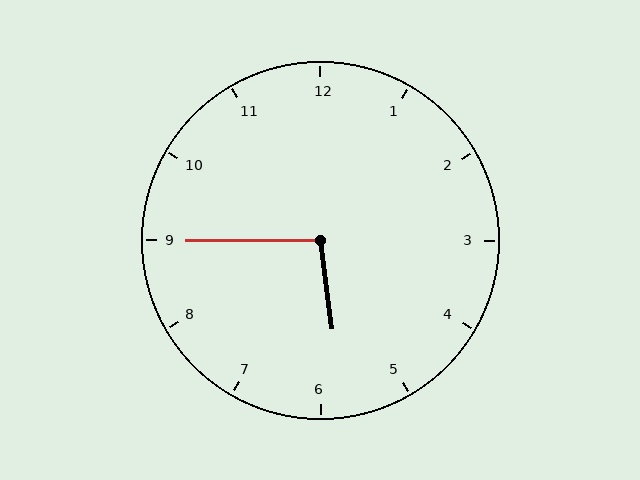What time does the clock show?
5:45.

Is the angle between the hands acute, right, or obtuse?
It is obtuse.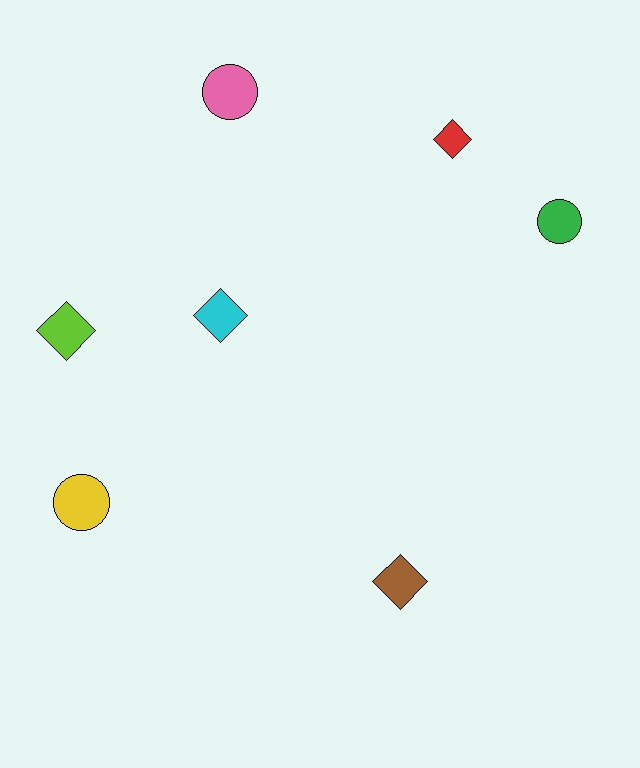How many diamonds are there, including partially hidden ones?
There are 4 diamonds.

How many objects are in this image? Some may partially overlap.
There are 7 objects.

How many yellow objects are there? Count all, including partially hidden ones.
There is 1 yellow object.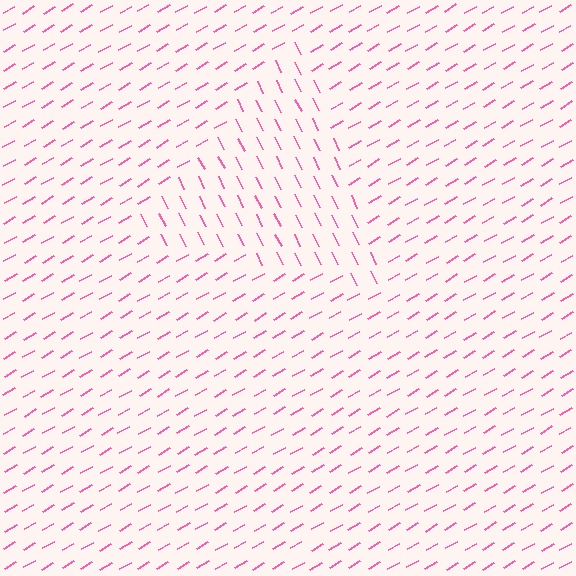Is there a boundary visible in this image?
Yes, there is a texture boundary formed by a change in line orientation.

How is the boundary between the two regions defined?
The boundary is defined purely by a change in line orientation (approximately 86 degrees difference). All lines are the same color and thickness.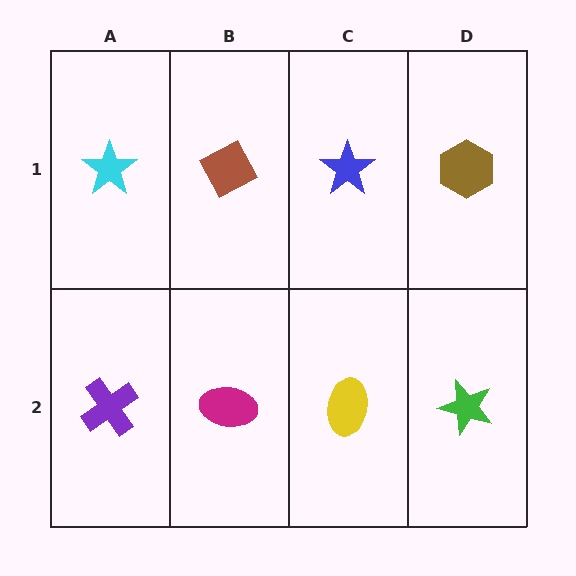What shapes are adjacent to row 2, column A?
A cyan star (row 1, column A), a magenta ellipse (row 2, column B).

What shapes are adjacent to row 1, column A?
A purple cross (row 2, column A), a brown diamond (row 1, column B).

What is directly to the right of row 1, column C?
A brown hexagon.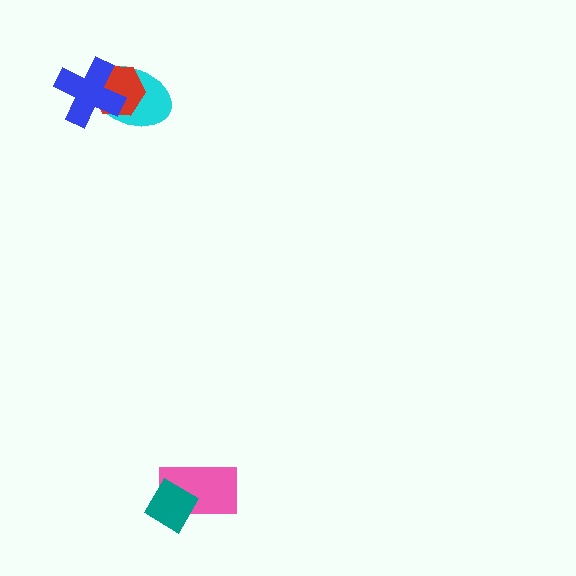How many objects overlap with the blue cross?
2 objects overlap with the blue cross.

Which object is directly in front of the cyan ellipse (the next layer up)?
The red hexagon is directly in front of the cyan ellipse.